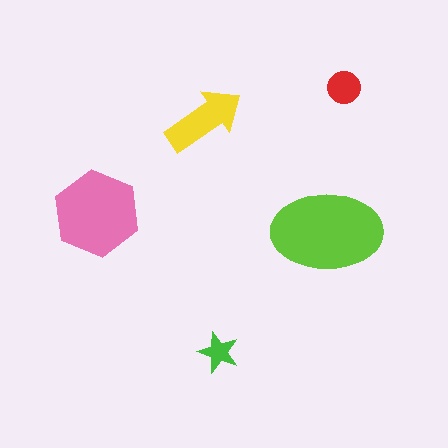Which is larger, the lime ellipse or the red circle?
The lime ellipse.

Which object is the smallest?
The green star.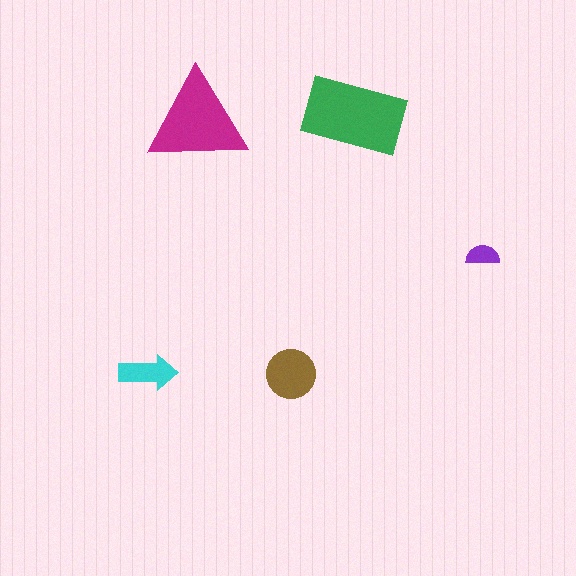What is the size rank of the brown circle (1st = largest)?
3rd.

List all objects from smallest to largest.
The purple semicircle, the cyan arrow, the brown circle, the magenta triangle, the green rectangle.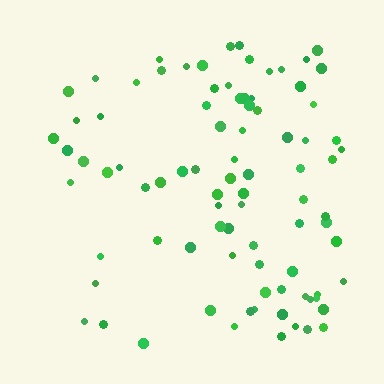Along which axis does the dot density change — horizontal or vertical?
Horizontal.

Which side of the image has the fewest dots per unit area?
The left.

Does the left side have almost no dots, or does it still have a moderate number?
Still a moderate number, just noticeably fewer than the right.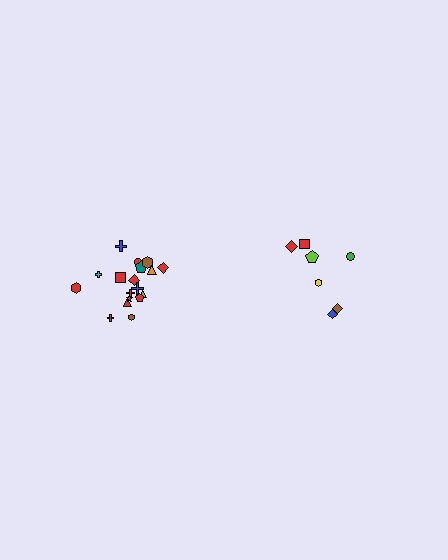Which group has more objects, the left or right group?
The left group.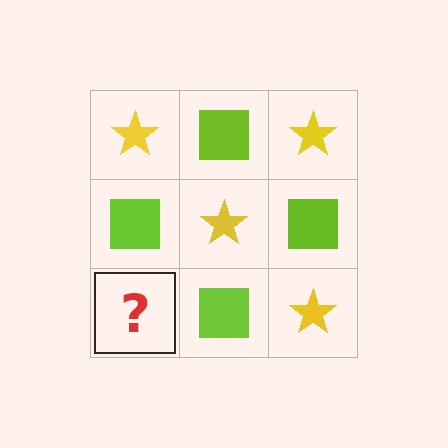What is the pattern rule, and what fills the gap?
The rule is that it alternates yellow star and lime square in a checkerboard pattern. The gap should be filled with a yellow star.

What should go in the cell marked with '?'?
The missing cell should contain a yellow star.